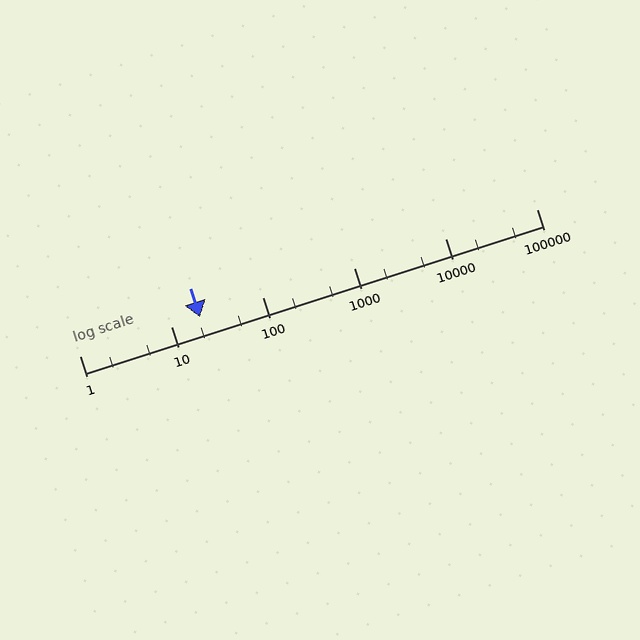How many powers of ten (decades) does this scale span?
The scale spans 5 decades, from 1 to 100000.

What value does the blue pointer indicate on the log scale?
The pointer indicates approximately 21.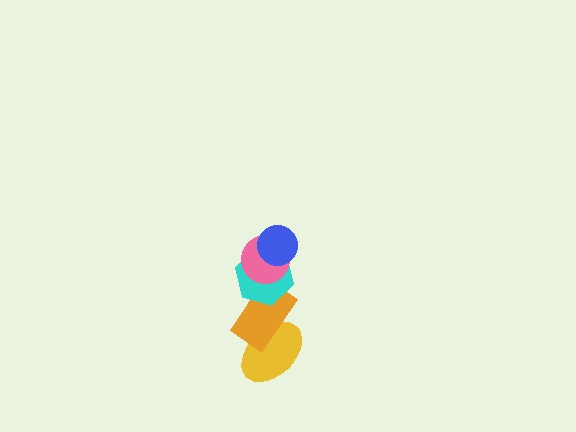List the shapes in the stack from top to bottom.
From top to bottom: the blue circle, the pink circle, the cyan hexagon, the orange rectangle, the yellow ellipse.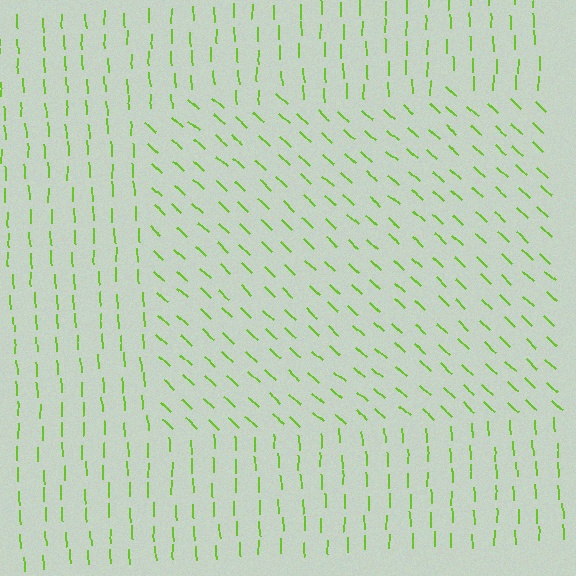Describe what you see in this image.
The image is filled with small lime line segments. A rectangle region in the image has lines oriented differently from the surrounding lines, creating a visible texture boundary.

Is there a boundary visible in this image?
Yes, there is a texture boundary formed by a change in line orientation.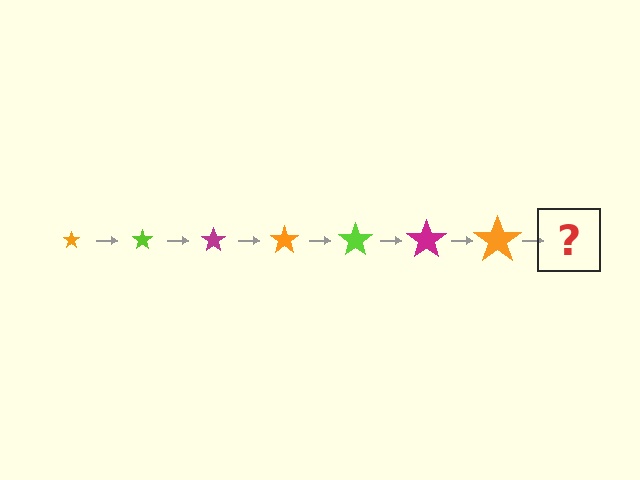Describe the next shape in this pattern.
It should be a lime star, larger than the previous one.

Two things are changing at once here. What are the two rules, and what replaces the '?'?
The two rules are that the star grows larger each step and the color cycles through orange, lime, and magenta. The '?' should be a lime star, larger than the previous one.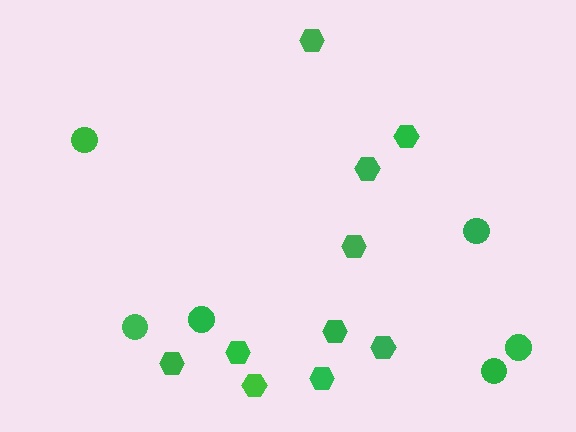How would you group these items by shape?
There are 2 groups: one group of circles (6) and one group of hexagons (10).